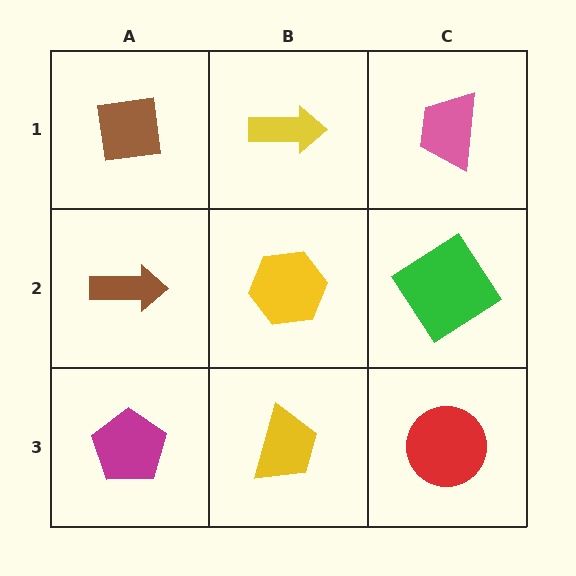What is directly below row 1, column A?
A brown arrow.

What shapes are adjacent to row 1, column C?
A green diamond (row 2, column C), a yellow arrow (row 1, column B).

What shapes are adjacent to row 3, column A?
A brown arrow (row 2, column A), a yellow trapezoid (row 3, column B).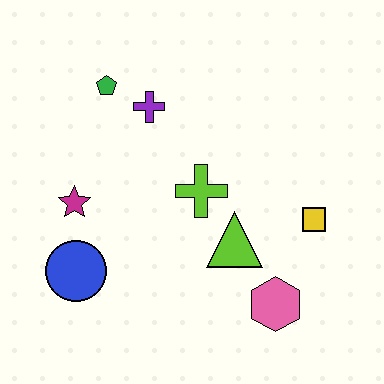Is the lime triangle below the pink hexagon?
No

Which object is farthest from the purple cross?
The pink hexagon is farthest from the purple cross.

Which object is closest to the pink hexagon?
The lime triangle is closest to the pink hexagon.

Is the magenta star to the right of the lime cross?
No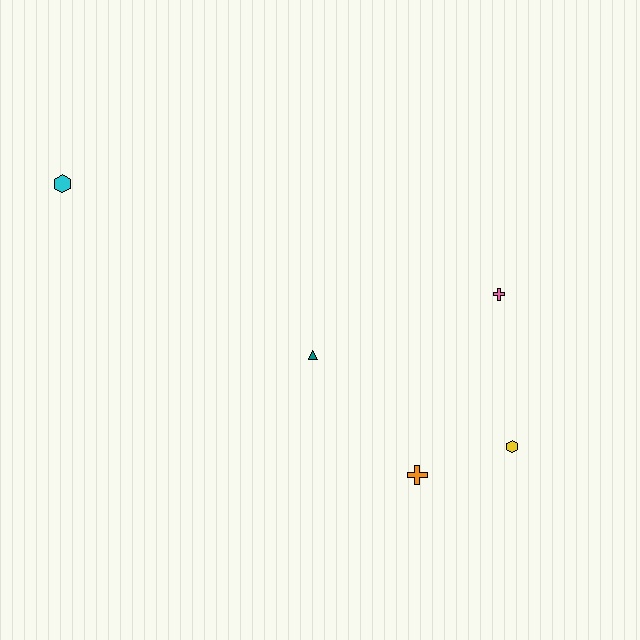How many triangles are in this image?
There is 1 triangle.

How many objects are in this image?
There are 5 objects.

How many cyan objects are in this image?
There is 1 cyan object.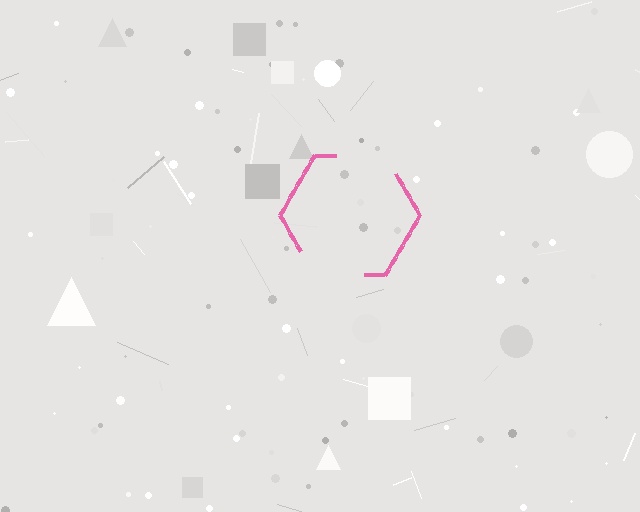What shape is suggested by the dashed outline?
The dashed outline suggests a hexagon.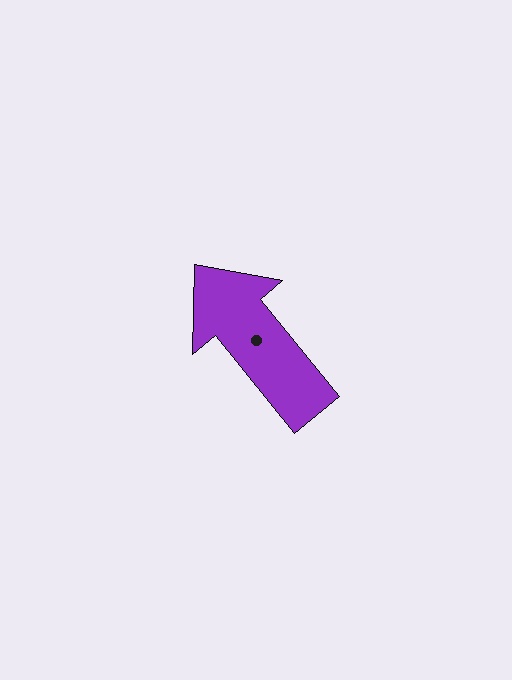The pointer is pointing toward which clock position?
Roughly 11 o'clock.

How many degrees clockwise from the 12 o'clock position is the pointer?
Approximately 321 degrees.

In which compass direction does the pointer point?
Northwest.